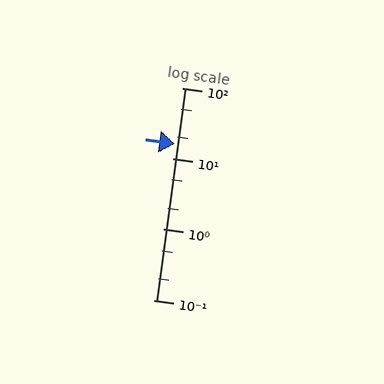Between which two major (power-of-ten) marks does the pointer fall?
The pointer is between 10 and 100.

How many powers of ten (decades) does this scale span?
The scale spans 3 decades, from 0.1 to 100.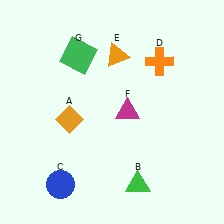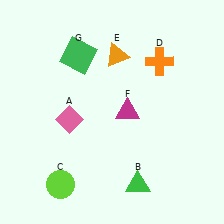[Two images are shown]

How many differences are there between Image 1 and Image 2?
There are 2 differences between the two images.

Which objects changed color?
A changed from orange to pink. C changed from blue to lime.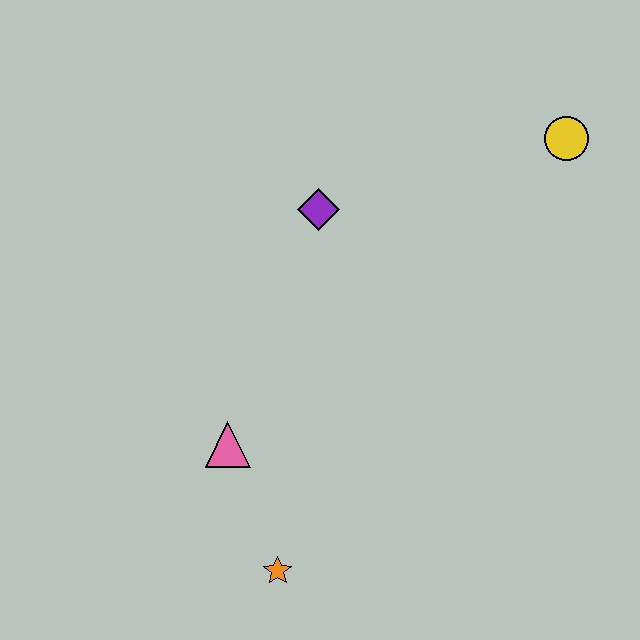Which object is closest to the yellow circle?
The purple diamond is closest to the yellow circle.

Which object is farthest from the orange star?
The yellow circle is farthest from the orange star.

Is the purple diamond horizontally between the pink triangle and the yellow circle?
Yes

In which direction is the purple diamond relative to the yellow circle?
The purple diamond is to the left of the yellow circle.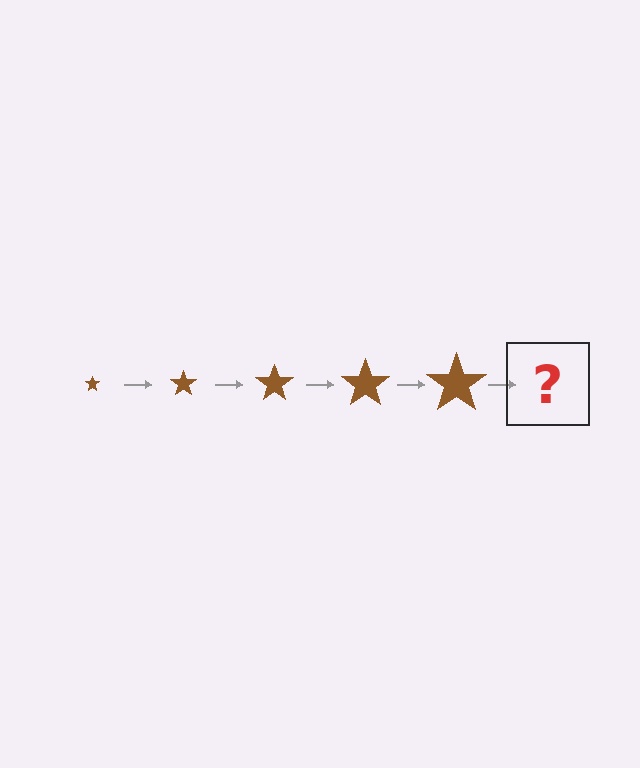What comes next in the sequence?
The next element should be a brown star, larger than the previous one.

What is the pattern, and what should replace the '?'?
The pattern is that the star gets progressively larger each step. The '?' should be a brown star, larger than the previous one.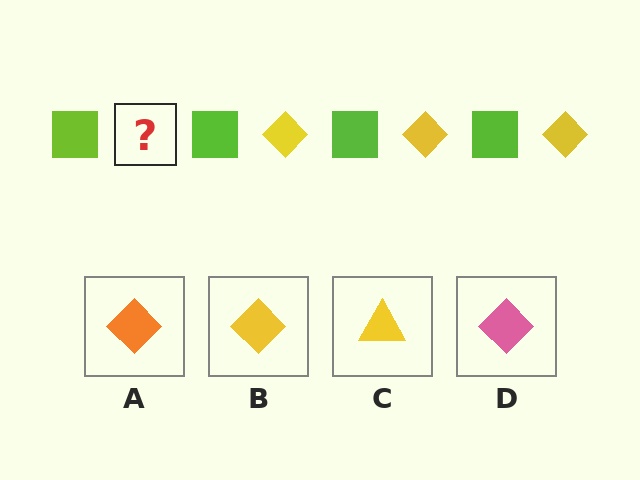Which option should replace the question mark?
Option B.